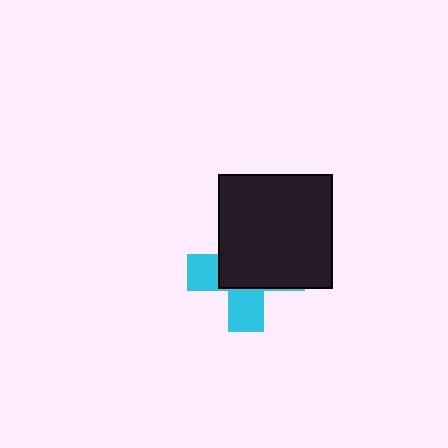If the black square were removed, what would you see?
You would see the complete cyan cross.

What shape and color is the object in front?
The object in front is a black square.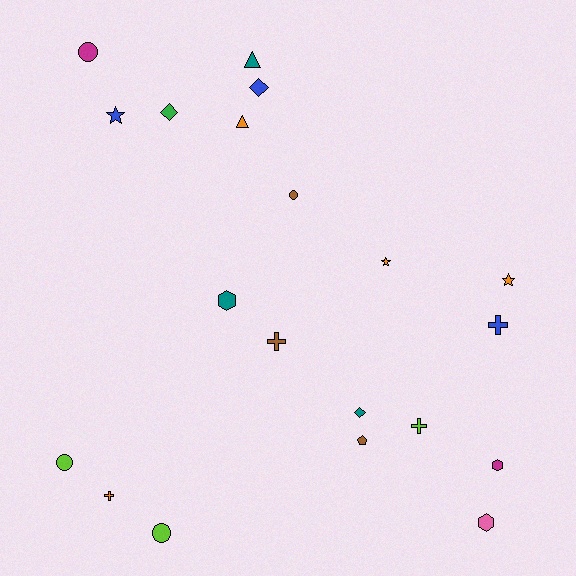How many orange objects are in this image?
There are 4 orange objects.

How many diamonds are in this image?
There are 3 diamonds.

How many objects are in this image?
There are 20 objects.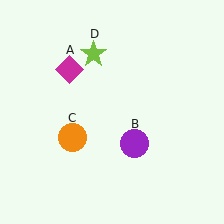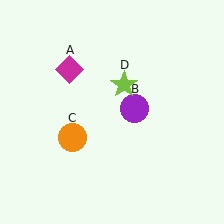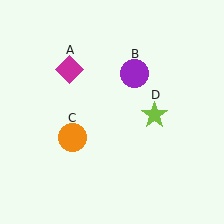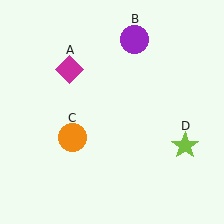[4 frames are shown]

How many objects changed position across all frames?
2 objects changed position: purple circle (object B), lime star (object D).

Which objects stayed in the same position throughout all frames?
Magenta diamond (object A) and orange circle (object C) remained stationary.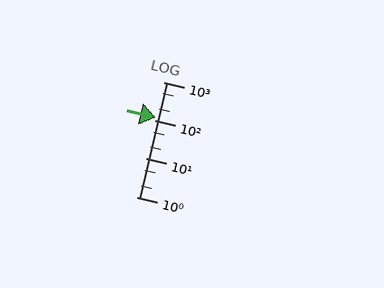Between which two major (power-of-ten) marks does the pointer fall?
The pointer is between 100 and 1000.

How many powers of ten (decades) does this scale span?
The scale spans 3 decades, from 1 to 1000.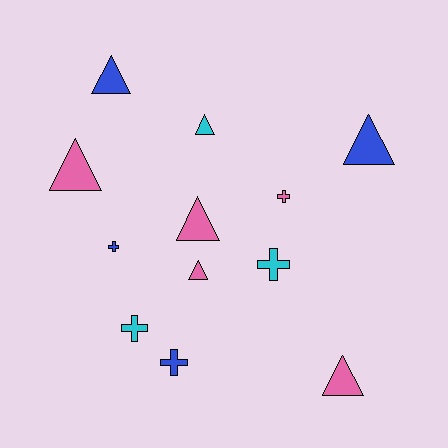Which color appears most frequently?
Pink, with 5 objects.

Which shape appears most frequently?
Triangle, with 7 objects.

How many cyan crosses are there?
There are 2 cyan crosses.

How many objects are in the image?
There are 12 objects.